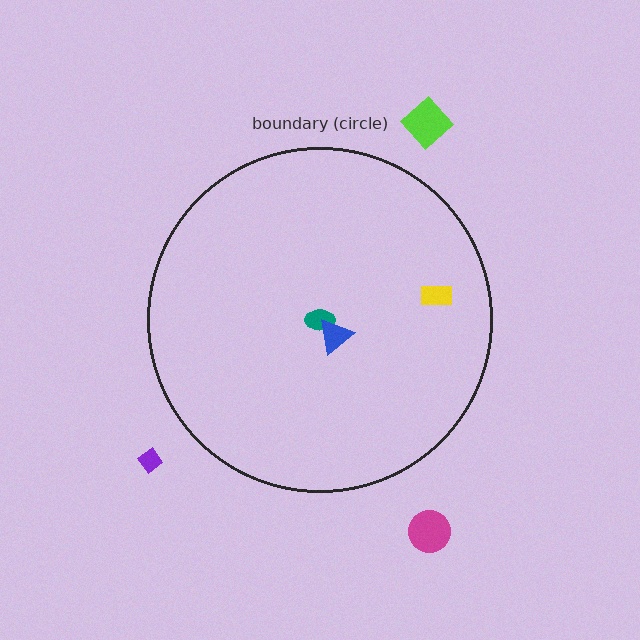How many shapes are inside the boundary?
3 inside, 3 outside.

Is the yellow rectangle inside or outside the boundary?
Inside.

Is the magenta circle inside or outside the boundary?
Outside.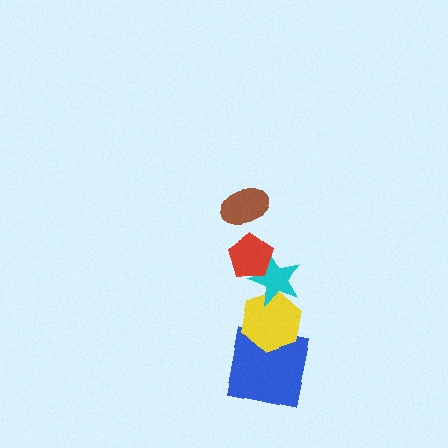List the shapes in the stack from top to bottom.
From top to bottom: the brown ellipse, the red pentagon, the cyan star, the yellow hexagon, the blue square.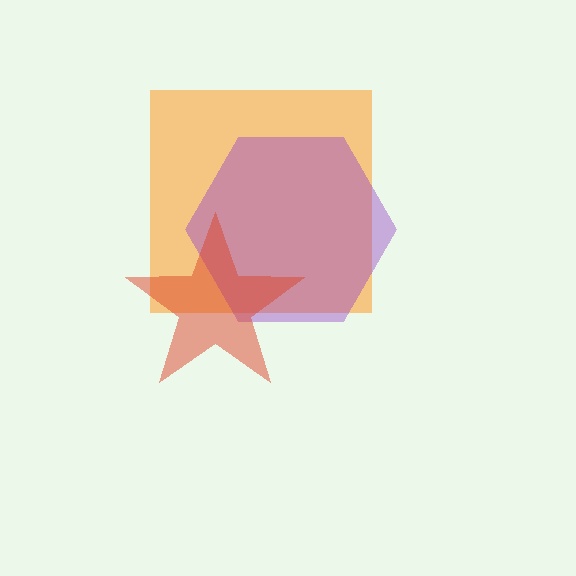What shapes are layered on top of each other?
The layered shapes are: an orange square, a purple hexagon, a red star.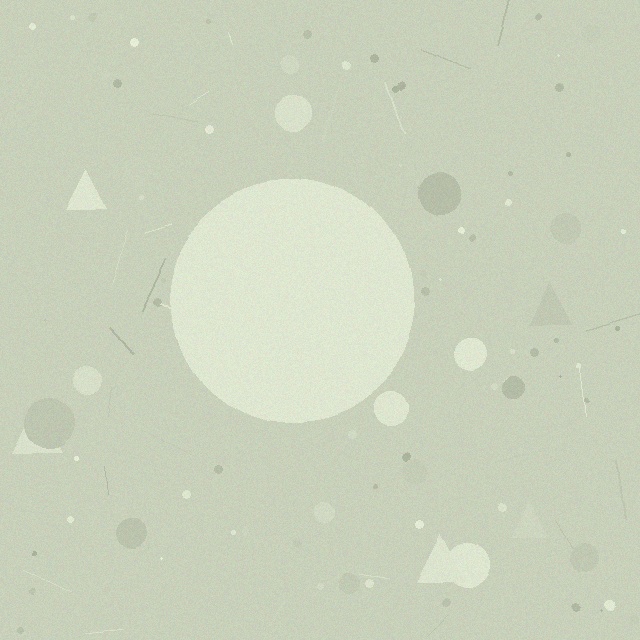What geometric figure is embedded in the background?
A circle is embedded in the background.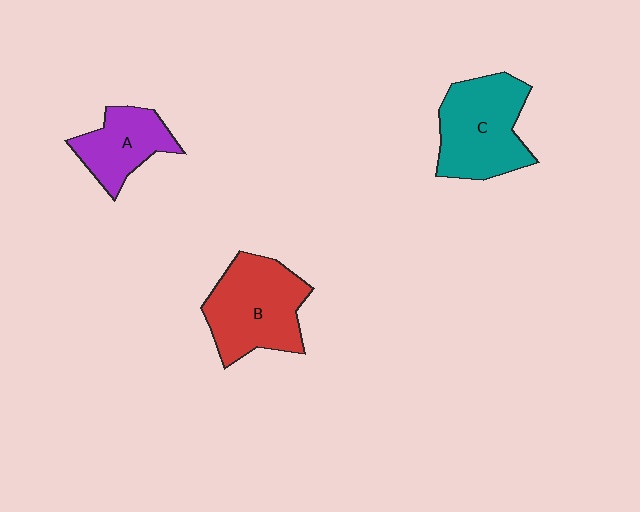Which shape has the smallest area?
Shape A (purple).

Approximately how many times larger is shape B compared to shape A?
Approximately 1.5 times.